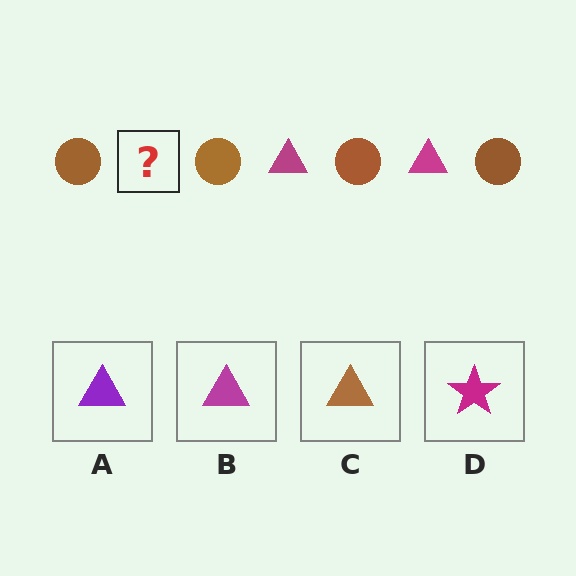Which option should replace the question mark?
Option B.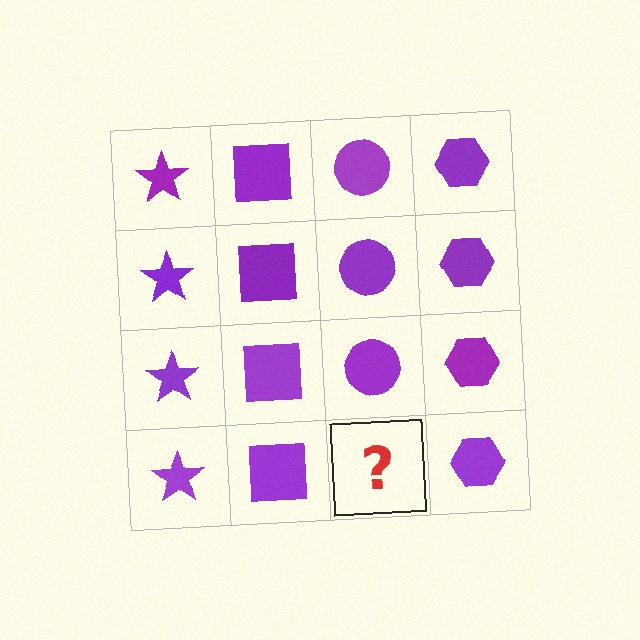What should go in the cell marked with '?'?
The missing cell should contain a purple circle.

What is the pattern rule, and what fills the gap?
The rule is that each column has a consistent shape. The gap should be filled with a purple circle.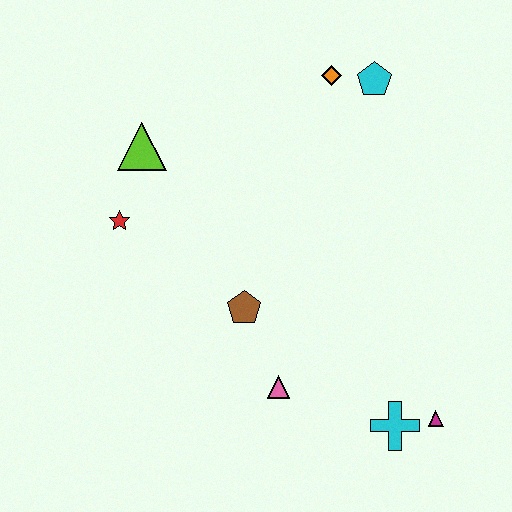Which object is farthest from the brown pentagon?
The cyan pentagon is farthest from the brown pentagon.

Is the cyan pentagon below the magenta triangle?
No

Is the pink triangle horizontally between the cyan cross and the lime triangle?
Yes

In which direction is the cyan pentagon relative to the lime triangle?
The cyan pentagon is to the right of the lime triangle.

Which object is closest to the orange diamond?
The cyan pentagon is closest to the orange diamond.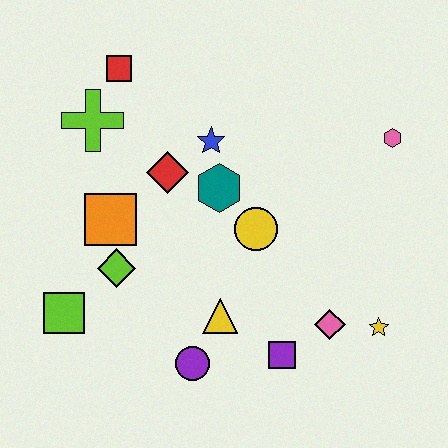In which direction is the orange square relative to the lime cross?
The orange square is below the lime cross.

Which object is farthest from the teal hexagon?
The yellow star is farthest from the teal hexagon.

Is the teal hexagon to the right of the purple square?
No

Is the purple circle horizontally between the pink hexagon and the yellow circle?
No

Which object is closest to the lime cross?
The red square is closest to the lime cross.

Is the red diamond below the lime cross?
Yes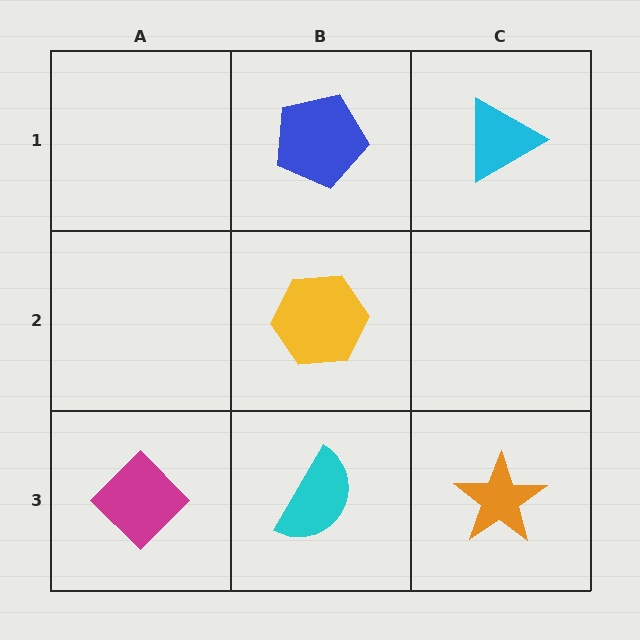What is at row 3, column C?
An orange star.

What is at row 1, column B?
A blue pentagon.